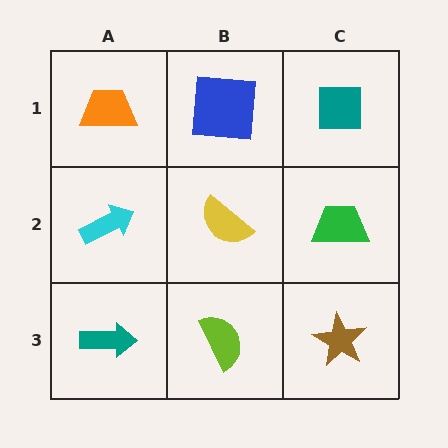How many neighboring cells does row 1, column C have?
2.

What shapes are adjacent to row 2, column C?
A teal square (row 1, column C), a brown star (row 3, column C), a yellow semicircle (row 2, column B).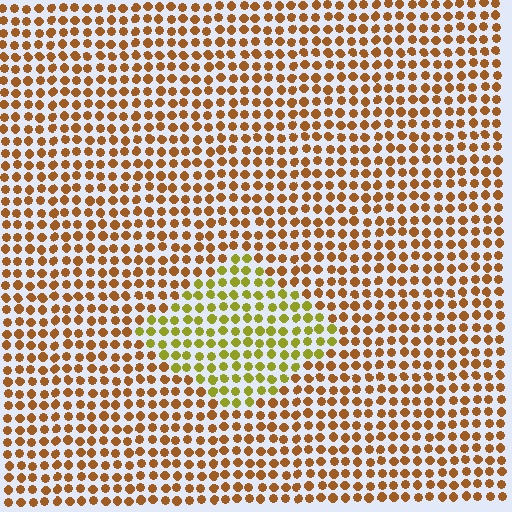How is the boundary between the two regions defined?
The boundary is defined purely by a slight shift in hue (about 40 degrees). Spacing, size, and orientation are identical on both sides.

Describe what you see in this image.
The image is filled with small brown elements in a uniform arrangement. A diamond-shaped region is visible where the elements are tinted to a slightly different hue, forming a subtle color boundary.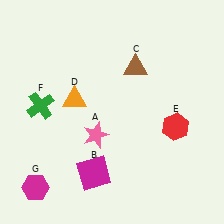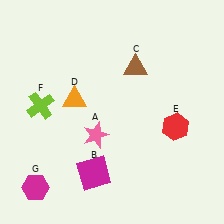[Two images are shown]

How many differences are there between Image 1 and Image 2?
There is 1 difference between the two images.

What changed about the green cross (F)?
In Image 1, F is green. In Image 2, it changed to lime.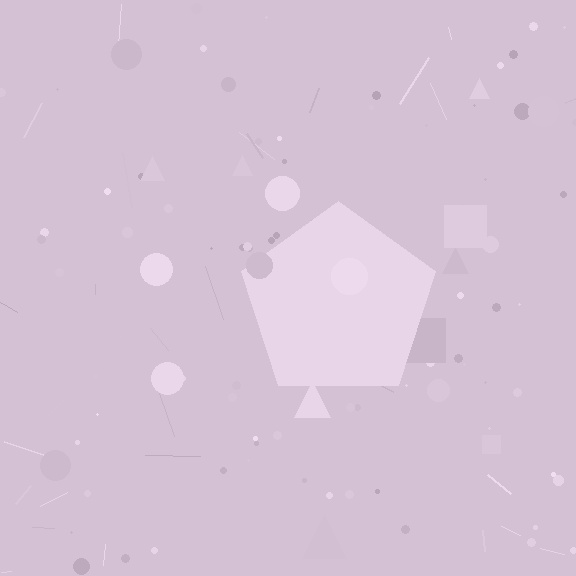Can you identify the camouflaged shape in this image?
The camouflaged shape is a pentagon.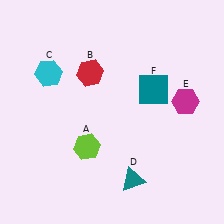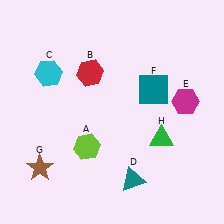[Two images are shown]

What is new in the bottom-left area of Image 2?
A brown star (G) was added in the bottom-left area of Image 2.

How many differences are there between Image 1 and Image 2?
There are 2 differences between the two images.